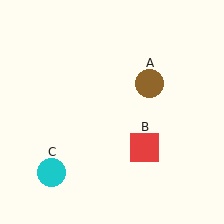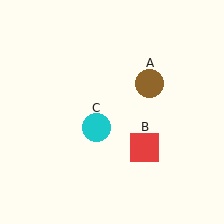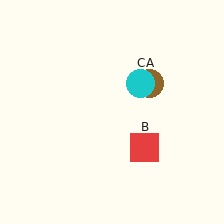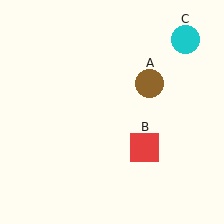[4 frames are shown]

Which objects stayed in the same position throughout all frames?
Brown circle (object A) and red square (object B) remained stationary.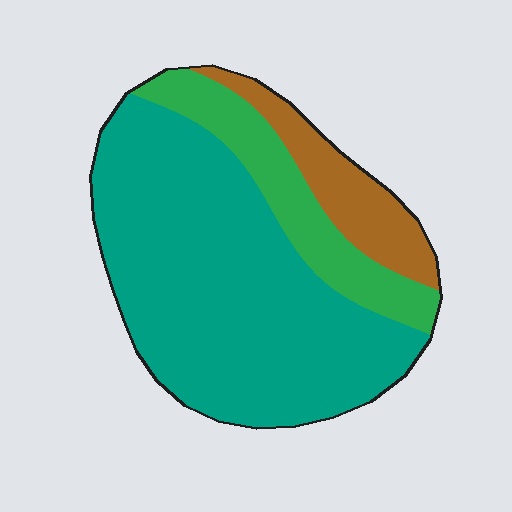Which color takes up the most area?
Teal, at roughly 65%.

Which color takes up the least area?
Brown, at roughly 15%.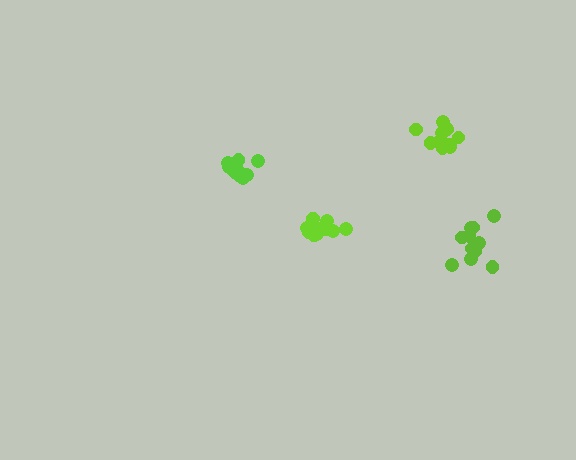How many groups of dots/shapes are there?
There are 4 groups.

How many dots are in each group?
Group 1: 13 dots, Group 2: 12 dots, Group 3: 12 dots, Group 4: 11 dots (48 total).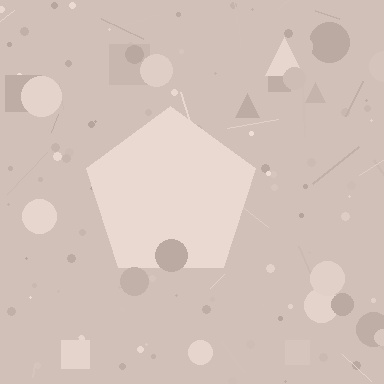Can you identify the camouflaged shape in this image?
The camouflaged shape is a pentagon.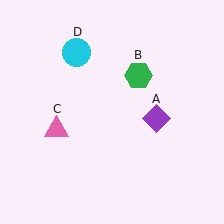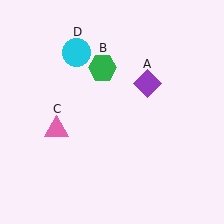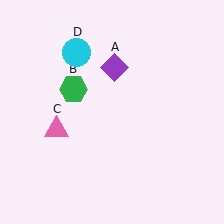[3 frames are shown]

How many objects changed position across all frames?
2 objects changed position: purple diamond (object A), green hexagon (object B).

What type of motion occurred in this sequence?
The purple diamond (object A), green hexagon (object B) rotated counterclockwise around the center of the scene.